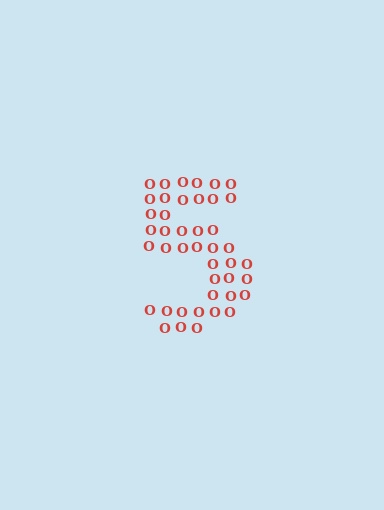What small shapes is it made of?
It is made of small letter O's.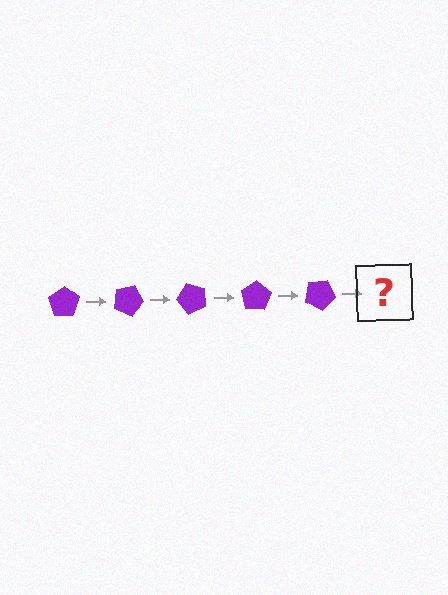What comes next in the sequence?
The next element should be a purple pentagon rotated 125 degrees.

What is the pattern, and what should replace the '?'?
The pattern is that the pentagon rotates 25 degrees each step. The '?' should be a purple pentagon rotated 125 degrees.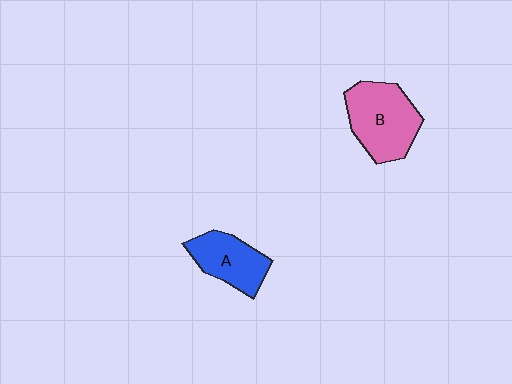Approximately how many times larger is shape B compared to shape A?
Approximately 1.4 times.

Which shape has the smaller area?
Shape A (blue).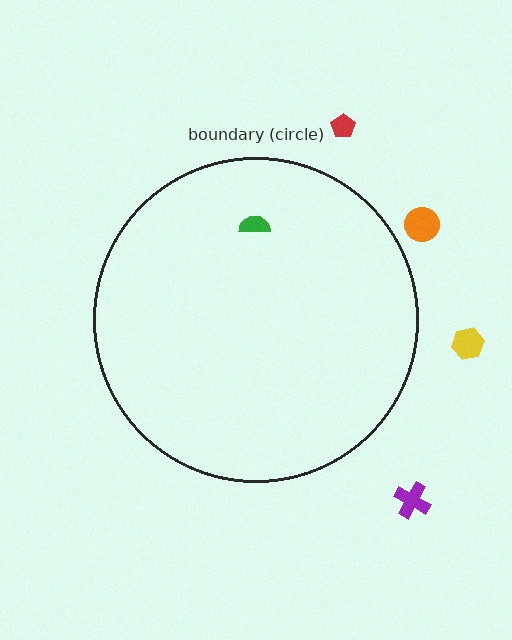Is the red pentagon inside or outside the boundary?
Outside.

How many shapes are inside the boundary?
1 inside, 4 outside.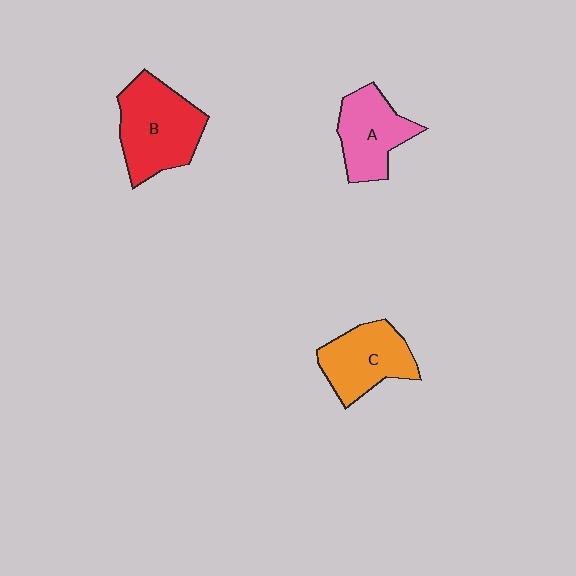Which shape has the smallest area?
Shape A (pink).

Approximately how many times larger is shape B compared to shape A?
Approximately 1.3 times.